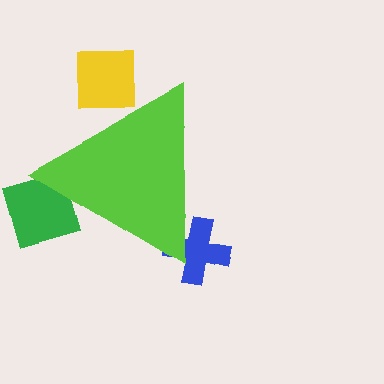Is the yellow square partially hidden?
Yes, the yellow square is partially hidden behind the lime triangle.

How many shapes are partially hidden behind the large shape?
3 shapes are partially hidden.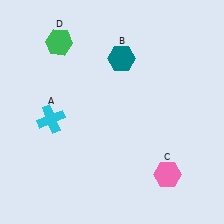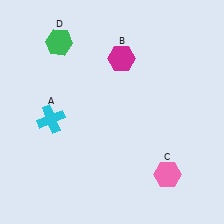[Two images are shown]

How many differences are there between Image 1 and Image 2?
There is 1 difference between the two images.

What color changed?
The hexagon (B) changed from teal in Image 1 to magenta in Image 2.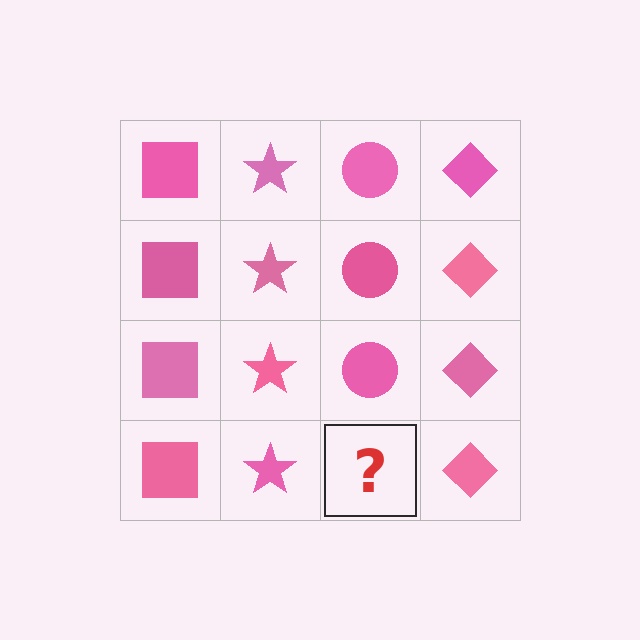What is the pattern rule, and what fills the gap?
The rule is that each column has a consistent shape. The gap should be filled with a pink circle.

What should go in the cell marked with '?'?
The missing cell should contain a pink circle.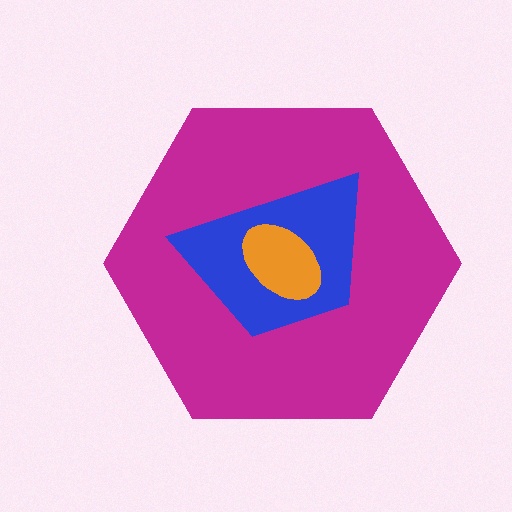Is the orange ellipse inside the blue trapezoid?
Yes.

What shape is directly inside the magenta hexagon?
The blue trapezoid.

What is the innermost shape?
The orange ellipse.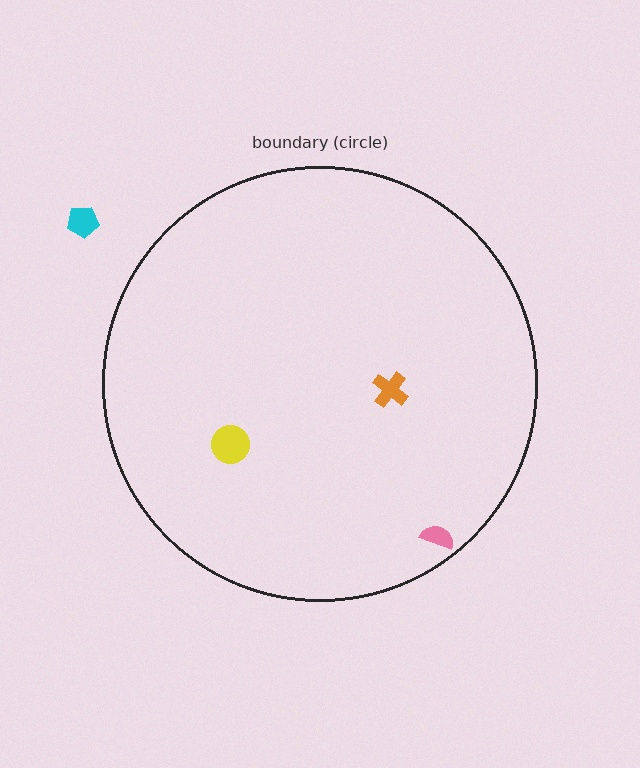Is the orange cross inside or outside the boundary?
Inside.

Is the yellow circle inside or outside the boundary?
Inside.